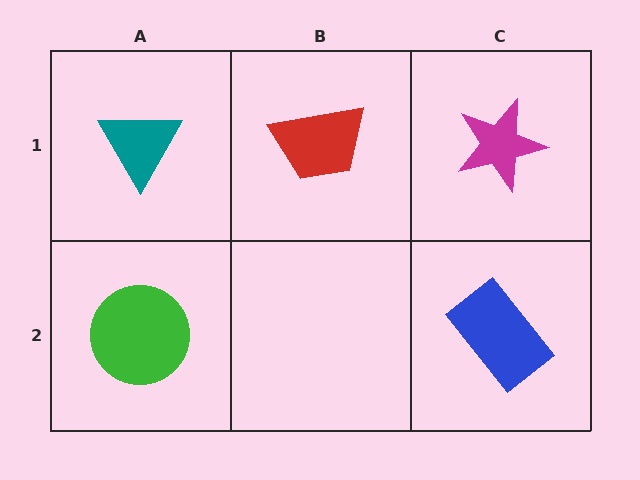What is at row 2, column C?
A blue rectangle.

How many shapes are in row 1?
3 shapes.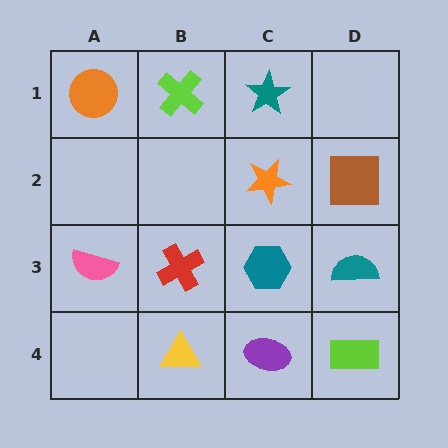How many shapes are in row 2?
2 shapes.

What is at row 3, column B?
A red cross.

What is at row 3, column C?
A teal hexagon.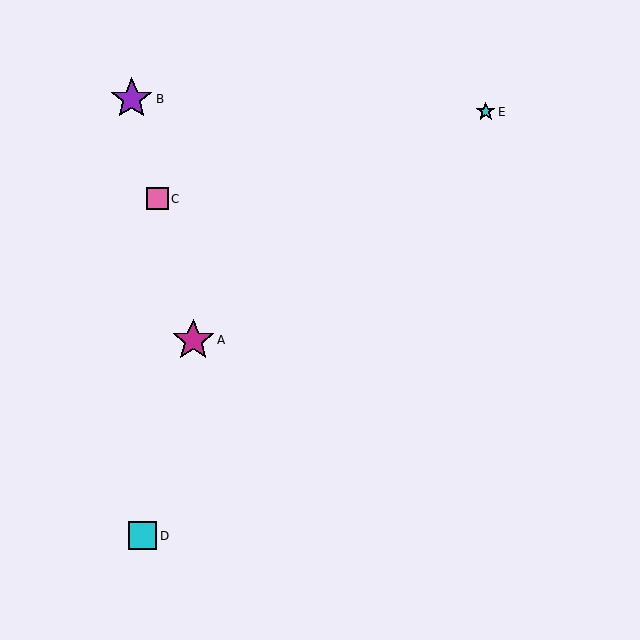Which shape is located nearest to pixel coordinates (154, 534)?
The cyan square (labeled D) at (142, 536) is nearest to that location.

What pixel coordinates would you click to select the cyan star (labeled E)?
Click at (486, 112) to select the cyan star E.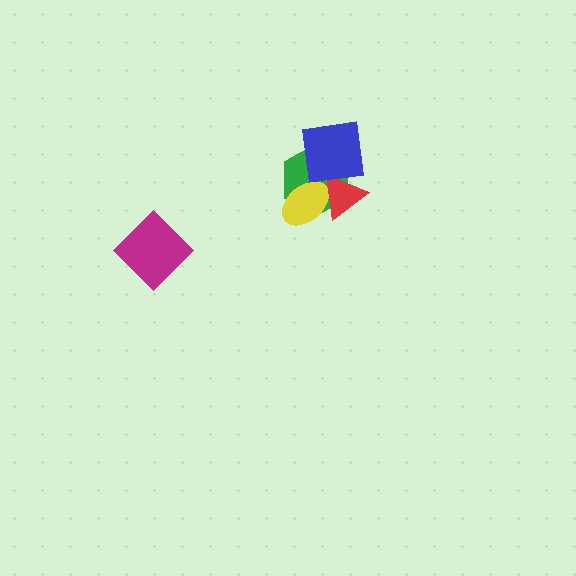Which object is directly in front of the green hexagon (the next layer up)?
The yellow ellipse is directly in front of the green hexagon.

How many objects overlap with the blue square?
3 objects overlap with the blue square.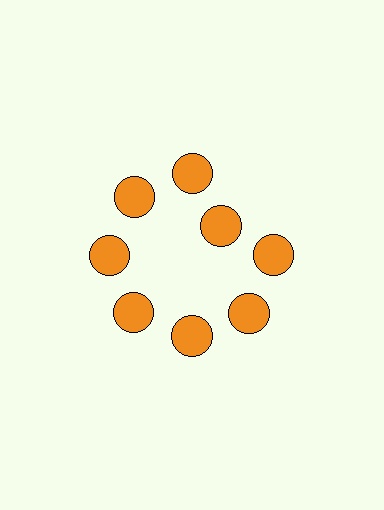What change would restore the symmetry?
The symmetry would be restored by moving it outward, back onto the ring so that all 8 circles sit at equal angles and equal distance from the center.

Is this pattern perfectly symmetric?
No. The 8 orange circles are arranged in a ring, but one element near the 2 o'clock position is pulled inward toward the center, breaking the 8-fold rotational symmetry.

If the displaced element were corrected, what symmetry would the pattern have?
It would have 8-fold rotational symmetry — the pattern would map onto itself every 45 degrees.